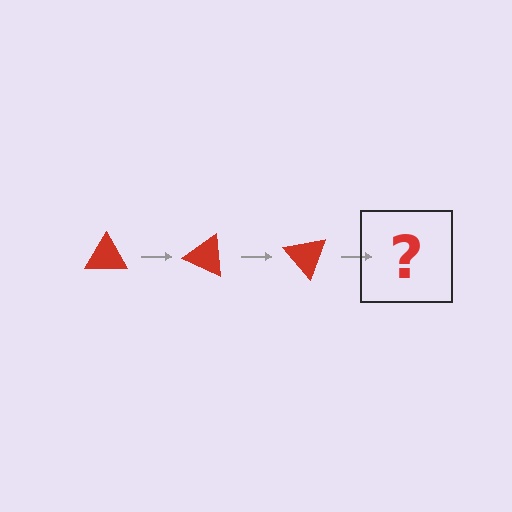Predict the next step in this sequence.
The next step is a red triangle rotated 75 degrees.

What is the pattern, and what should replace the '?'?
The pattern is that the triangle rotates 25 degrees each step. The '?' should be a red triangle rotated 75 degrees.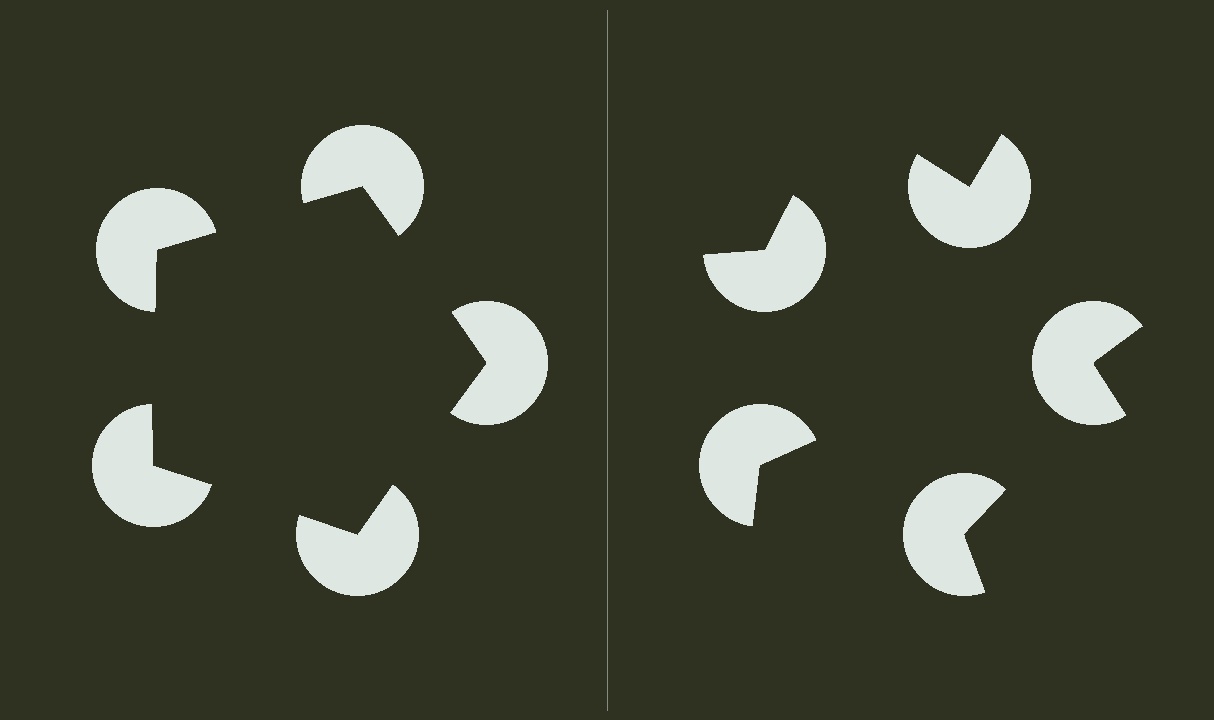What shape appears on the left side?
An illusory pentagon.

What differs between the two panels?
The pac-man discs are positioned identically on both sides; only the wedge orientations differ. On the left they align to a pentagon; on the right they are misaligned.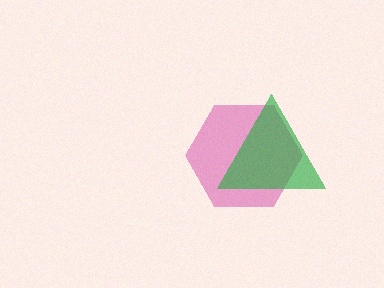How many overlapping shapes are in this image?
There are 2 overlapping shapes in the image.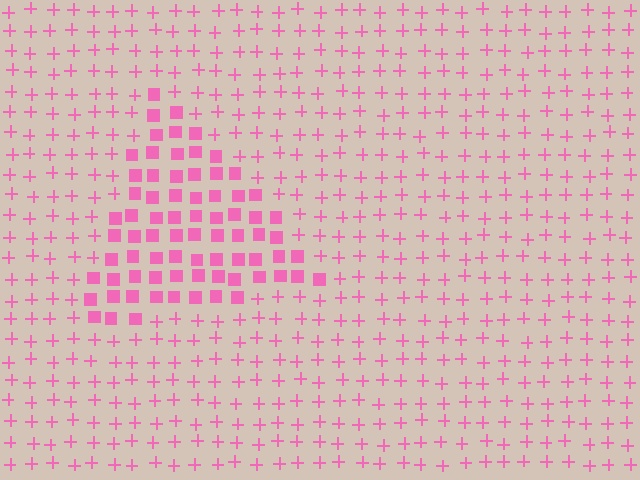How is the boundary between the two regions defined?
The boundary is defined by a change in element shape: squares inside vs. plus signs outside. All elements share the same color and spacing.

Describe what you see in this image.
The image is filled with small pink elements arranged in a uniform grid. A triangle-shaped region contains squares, while the surrounding area contains plus signs. The boundary is defined purely by the change in element shape.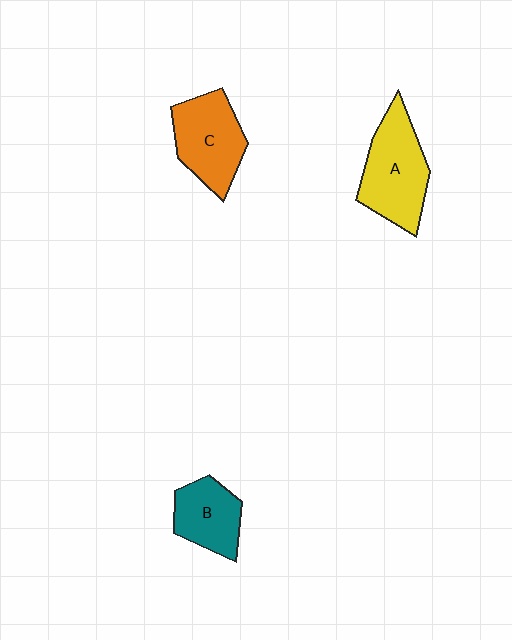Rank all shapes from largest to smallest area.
From largest to smallest: A (yellow), C (orange), B (teal).